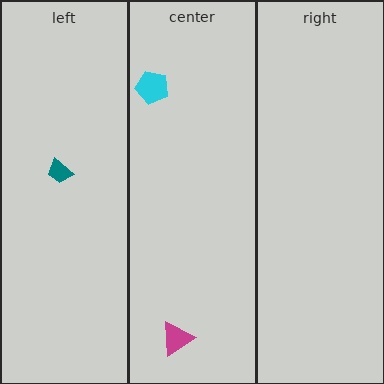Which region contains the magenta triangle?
The center region.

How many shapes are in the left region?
1.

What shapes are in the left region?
The teal trapezoid.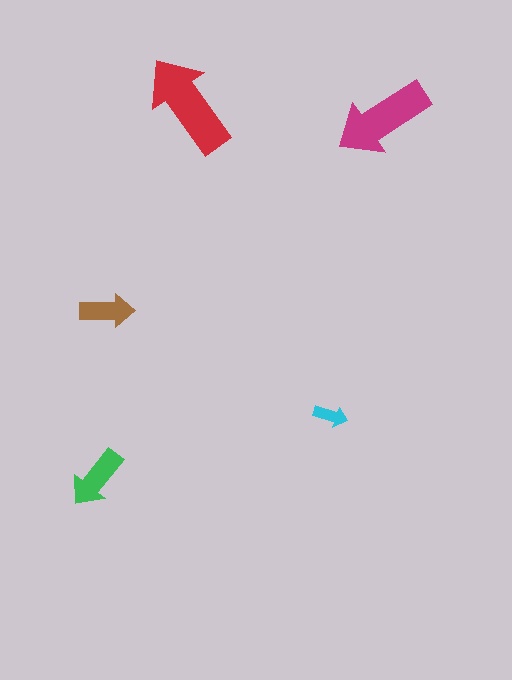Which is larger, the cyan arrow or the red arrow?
The red one.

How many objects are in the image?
There are 5 objects in the image.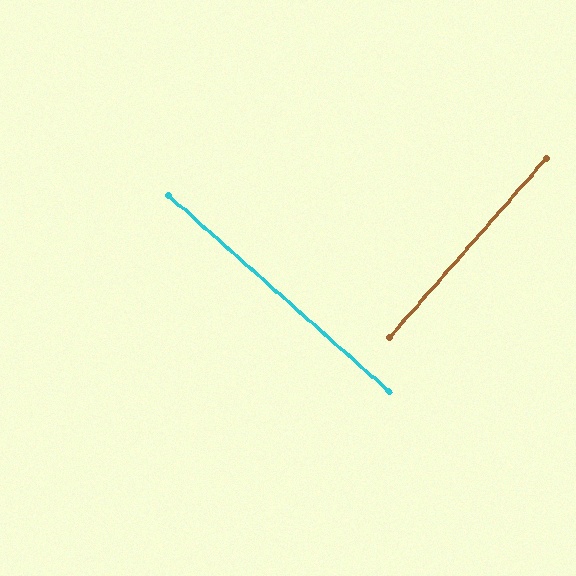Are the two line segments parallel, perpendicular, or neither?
Perpendicular — they meet at approximately 90°.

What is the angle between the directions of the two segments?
Approximately 90 degrees.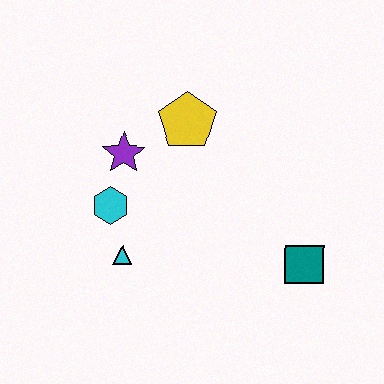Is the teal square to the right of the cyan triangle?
Yes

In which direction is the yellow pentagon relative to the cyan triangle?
The yellow pentagon is above the cyan triangle.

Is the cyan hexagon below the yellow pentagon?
Yes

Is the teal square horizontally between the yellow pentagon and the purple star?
No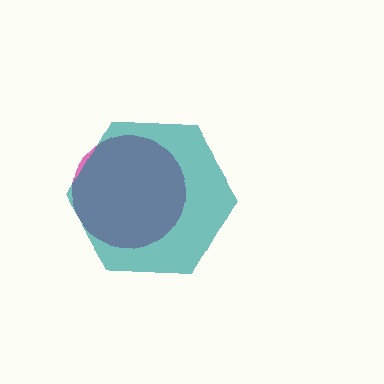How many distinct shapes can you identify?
There are 2 distinct shapes: a magenta circle, a teal hexagon.